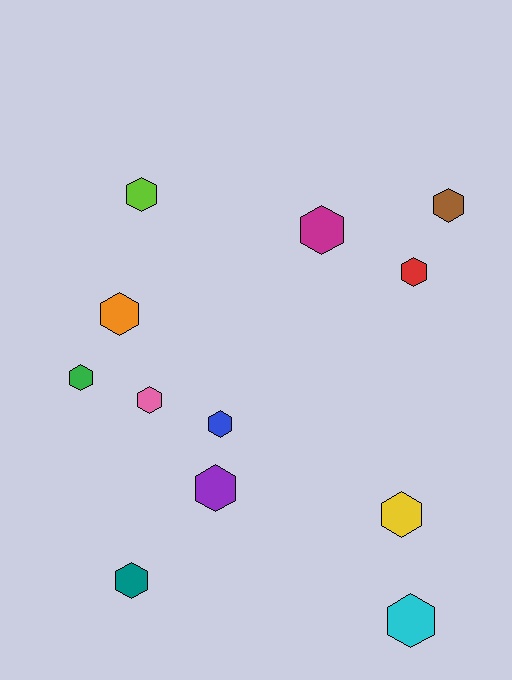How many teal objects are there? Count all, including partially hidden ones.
There is 1 teal object.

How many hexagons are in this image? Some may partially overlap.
There are 12 hexagons.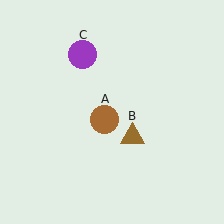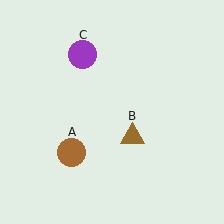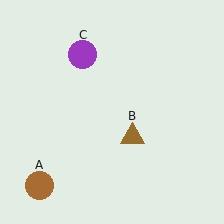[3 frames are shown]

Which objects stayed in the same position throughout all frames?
Brown triangle (object B) and purple circle (object C) remained stationary.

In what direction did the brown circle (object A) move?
The brown circle (object A) moved down and to the left.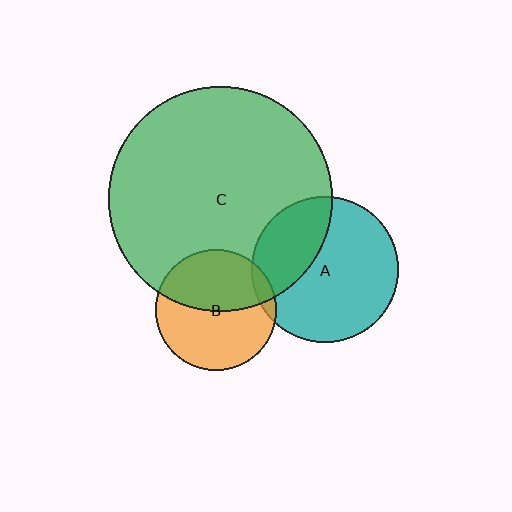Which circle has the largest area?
Circle C (green).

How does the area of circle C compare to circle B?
Approximately 3.4 times.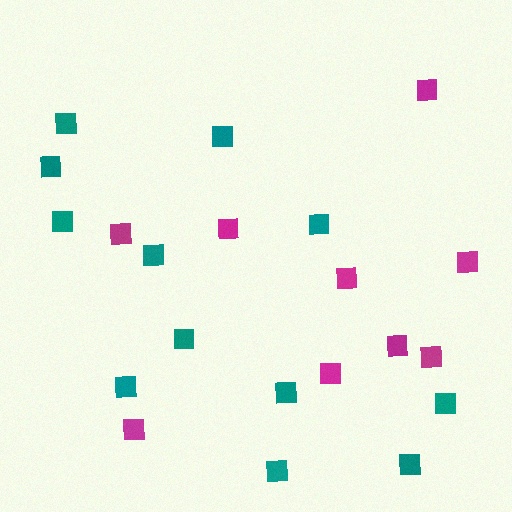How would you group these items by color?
There are 2 groups: one group of magenta squares (9) and one group of teal squares (12).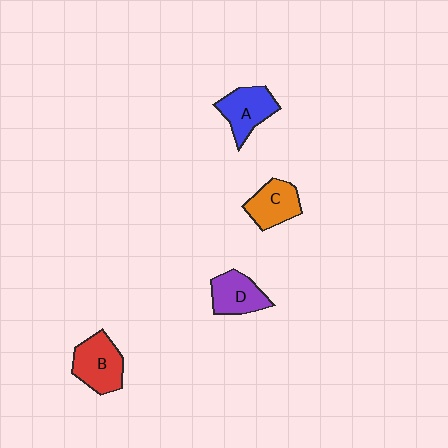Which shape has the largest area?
Shape B (red).